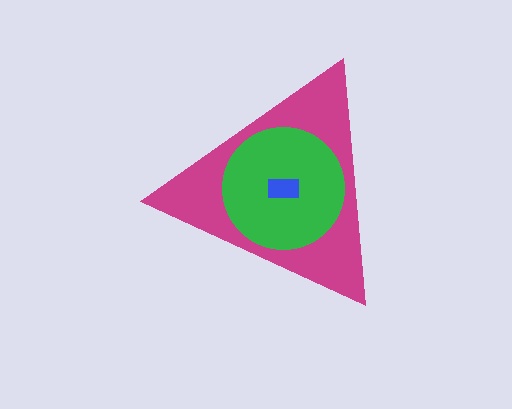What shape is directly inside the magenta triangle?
The green circle.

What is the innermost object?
The blue rectangle.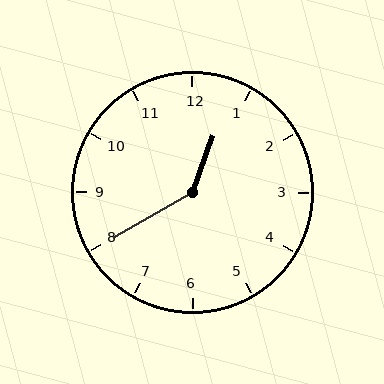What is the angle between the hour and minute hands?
Approximately 140 degrees.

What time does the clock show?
12:40.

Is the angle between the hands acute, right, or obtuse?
It is obtuse.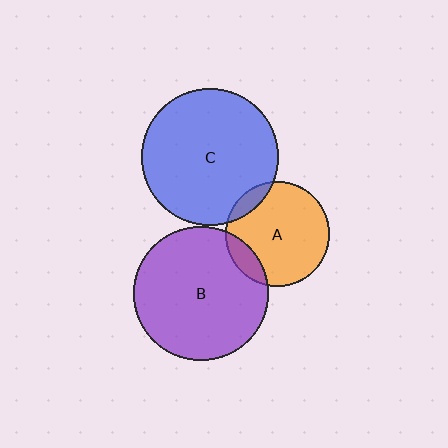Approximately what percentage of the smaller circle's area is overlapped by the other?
Approximately 15%.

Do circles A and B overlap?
Yes.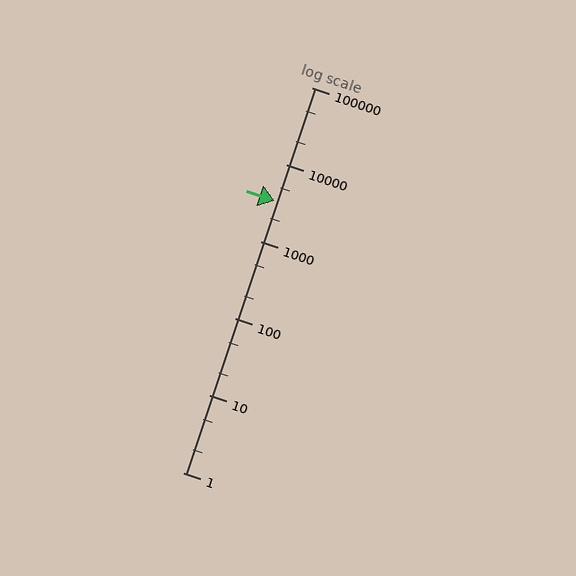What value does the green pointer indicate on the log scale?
The pointer indicates approximately 3400.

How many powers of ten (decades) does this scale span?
The scale spans 5 decades, from 1 to 100000.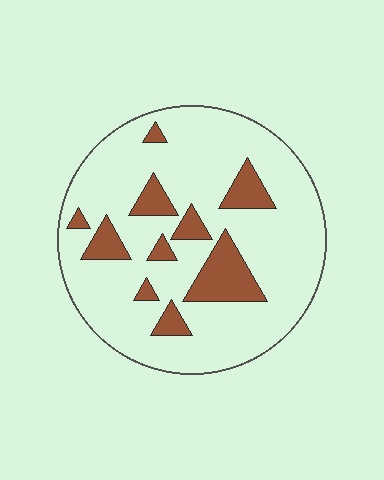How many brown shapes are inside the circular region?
10.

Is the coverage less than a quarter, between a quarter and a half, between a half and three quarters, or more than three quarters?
Less than a quarter.